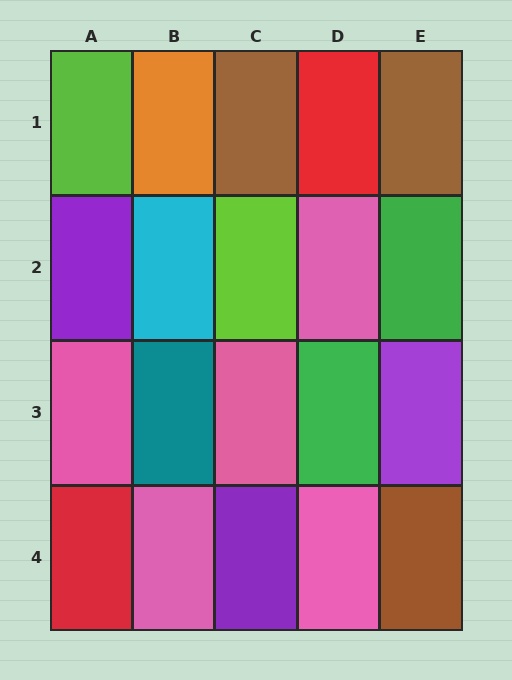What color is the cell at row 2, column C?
Lime.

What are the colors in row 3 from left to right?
Pink, teal, pink, green, purple.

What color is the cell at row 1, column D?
Red.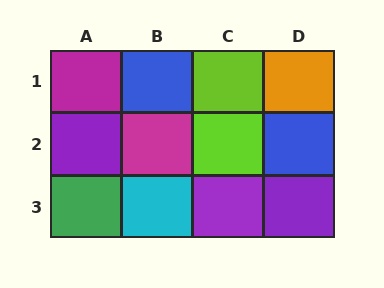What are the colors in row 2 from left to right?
Purple, magenta, lime, blue.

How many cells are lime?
2 cells are lime.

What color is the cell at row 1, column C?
Lime.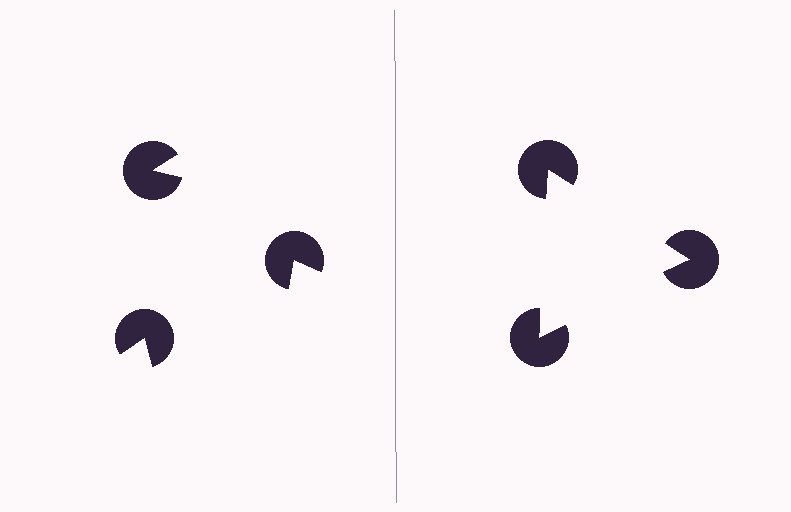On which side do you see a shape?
An illusory triangle appears on the right side. On the left side the wedge cuts are rotated, so no coherent shape forms.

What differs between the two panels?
The pac-man discs are positioned identically on both sides; only the wedge orientations differ. On the right they align to a triangle; on the left they are misaligned.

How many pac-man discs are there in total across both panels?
6 — 3 on each side.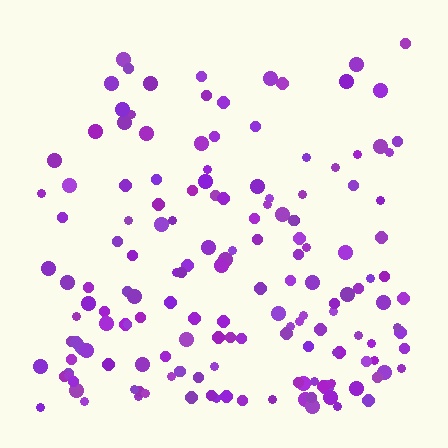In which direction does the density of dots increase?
From top to bottom, with the bottom side densest.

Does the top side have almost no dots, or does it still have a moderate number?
Still a moderate number, just noticeably fewer than the bottom.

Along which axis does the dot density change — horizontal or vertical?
Vertical.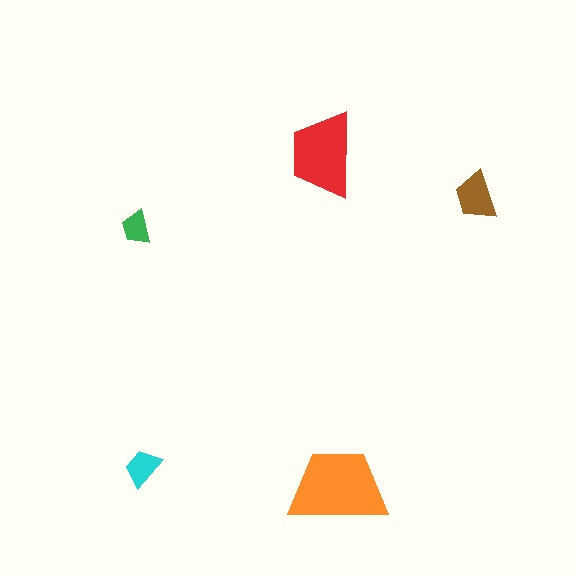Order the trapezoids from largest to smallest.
the orange one, the red one, the brown one, the cyan one, the green one.